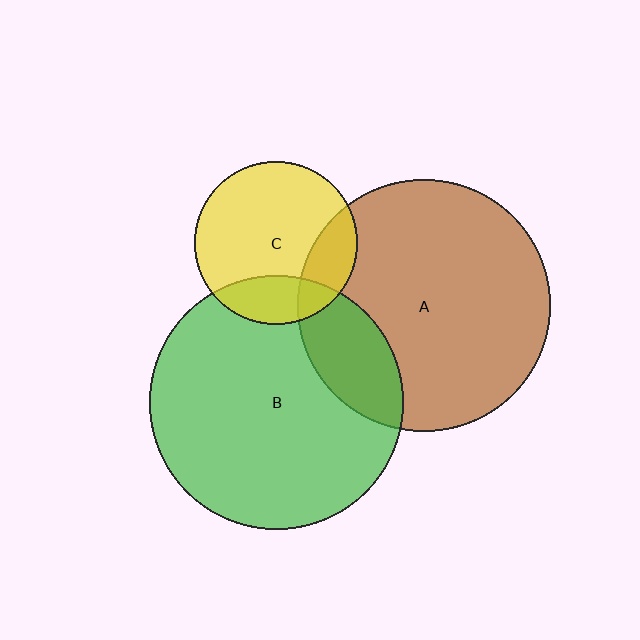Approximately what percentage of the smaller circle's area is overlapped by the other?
Approximately 20%.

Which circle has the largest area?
Circle B (green).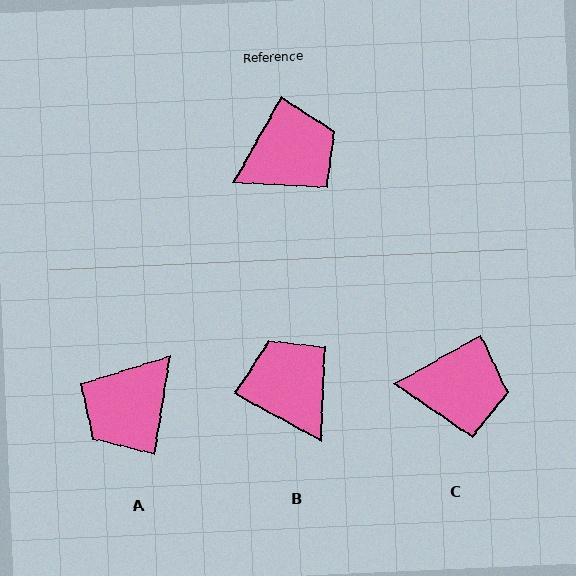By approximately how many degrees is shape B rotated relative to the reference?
Approximately 91 degrees counter-clockwise.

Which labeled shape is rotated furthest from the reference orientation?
A, about 160 degrees away.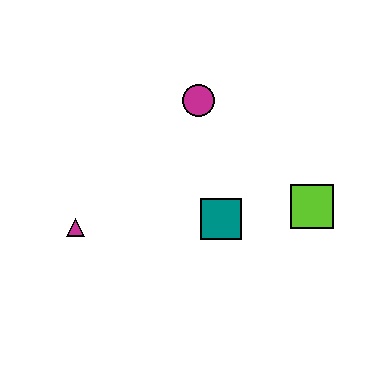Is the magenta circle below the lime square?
No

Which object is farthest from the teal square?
The magenta triangle is farthest from the teal square.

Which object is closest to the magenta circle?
The teal square is closest to the magenta circle.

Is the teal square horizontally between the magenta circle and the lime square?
Yes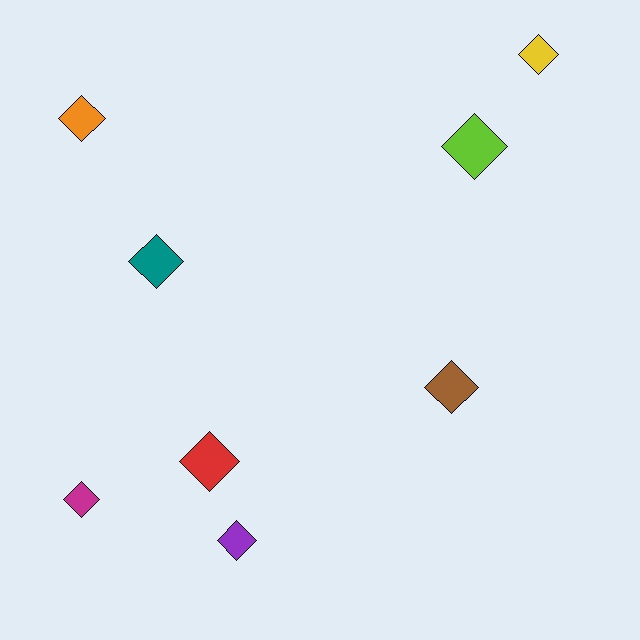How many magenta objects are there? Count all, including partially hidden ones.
There is 1 magenta object.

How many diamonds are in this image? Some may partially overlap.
There are 8 diamonds.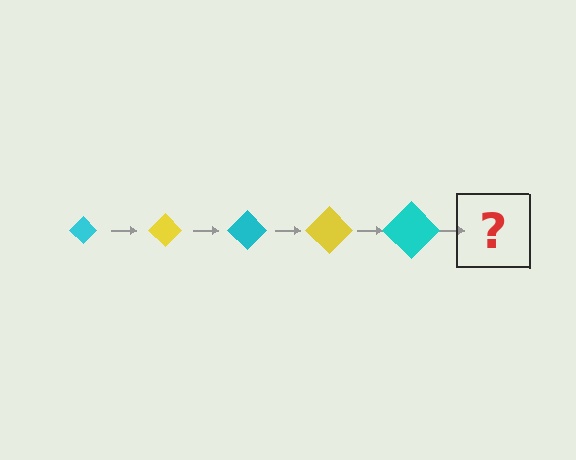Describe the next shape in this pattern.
It should be a yellow diamond, larger than the previous one.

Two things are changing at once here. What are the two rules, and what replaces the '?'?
The two rules are that the diamond grows larger each step and the color cycles through cyan and yellow. The '?' should be a yellow diamond, larger than the previous one.